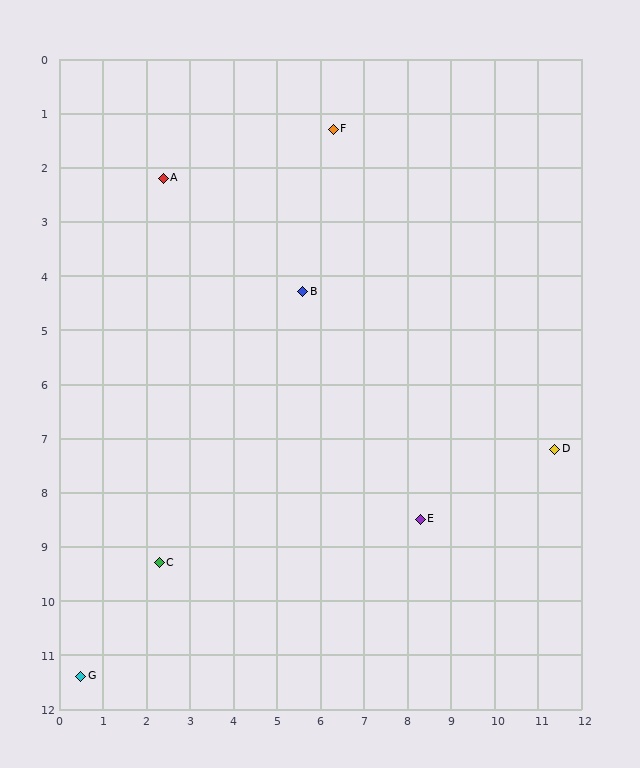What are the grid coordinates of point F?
Point F is at approximately (6.3, 1.3).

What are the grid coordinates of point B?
Point B is at approximately (5.6, 4.3).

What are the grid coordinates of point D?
Point D is at approximately (11.4, 7.2).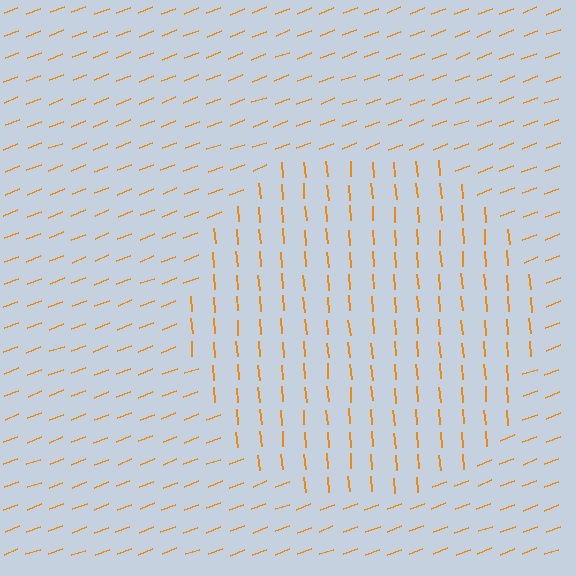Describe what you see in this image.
The image is filled with small orange line segments. A circle region in the image has lines oriented differently from the surrounding lines, creating a visible texture boundary.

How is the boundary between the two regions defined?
The boundary is defined purely by a change in line orientation (approximately 74 degrees difference). All lines are the same color and thickness.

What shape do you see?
I see a circle.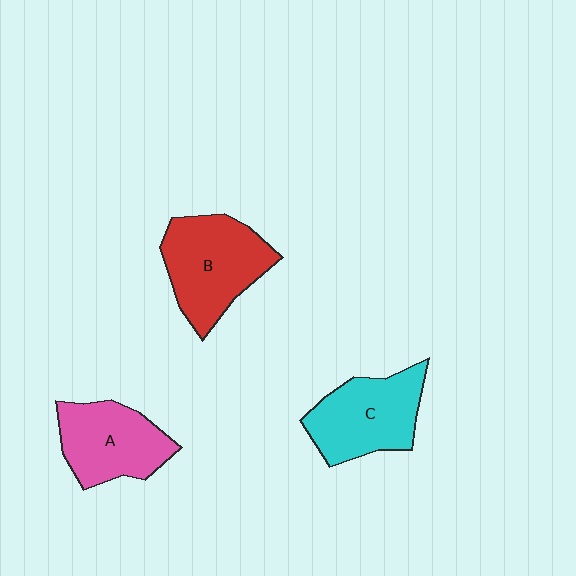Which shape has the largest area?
Shape B (red).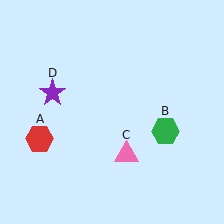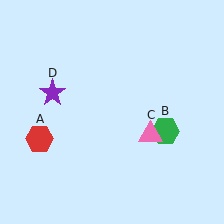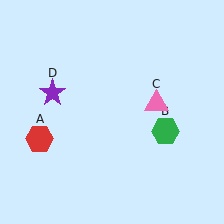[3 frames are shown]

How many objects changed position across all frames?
1 object changed position: pink triangle (object C).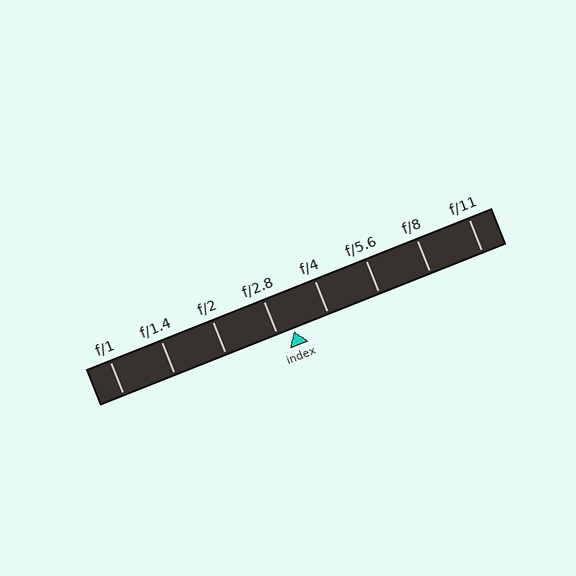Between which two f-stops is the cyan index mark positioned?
The index mark is between f/2.8 and f/4.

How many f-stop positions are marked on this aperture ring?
There are 8 f-stop positions marked.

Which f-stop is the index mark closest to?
The index mark is closest to f/2.8.